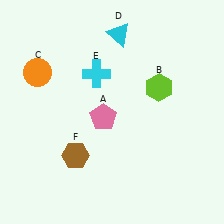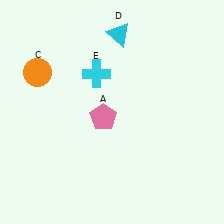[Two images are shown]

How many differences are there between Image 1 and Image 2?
There are 2 differences between the two images.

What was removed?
The lime hexagon (B), the brown hexagon (F) were removed in Image 2.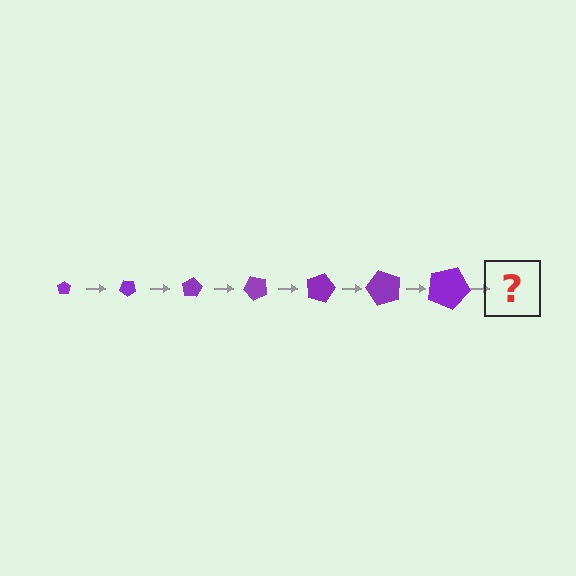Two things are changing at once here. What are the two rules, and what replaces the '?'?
The two rules are that the pentagon grows larger each step and it rotates 40 degrees each step. The '?' should be a pentagon, larger than the previous one and rotated 280 degrees from the start.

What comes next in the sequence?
The next element should be a pentagon, larger than the previous one and rotated 280 degrees from the start.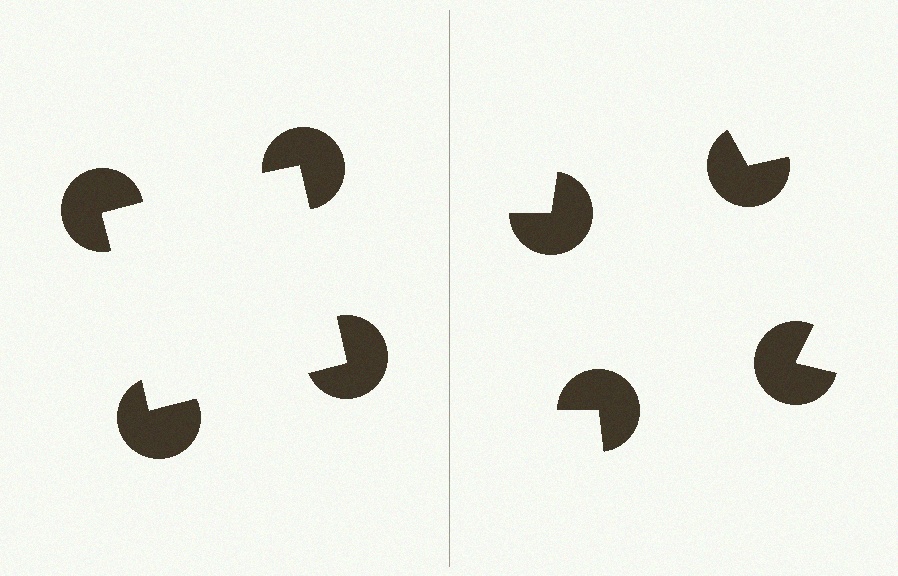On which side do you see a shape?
An illusory square appears on the left side. On the right side the wedge cuts are rotated, so no coherent shape forms.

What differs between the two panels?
The pac-man discs are positioned identically on both sides; only the wedge orientations differ. On the left they align to a square; on the right they are misaligned.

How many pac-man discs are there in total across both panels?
8 — 4 on each side.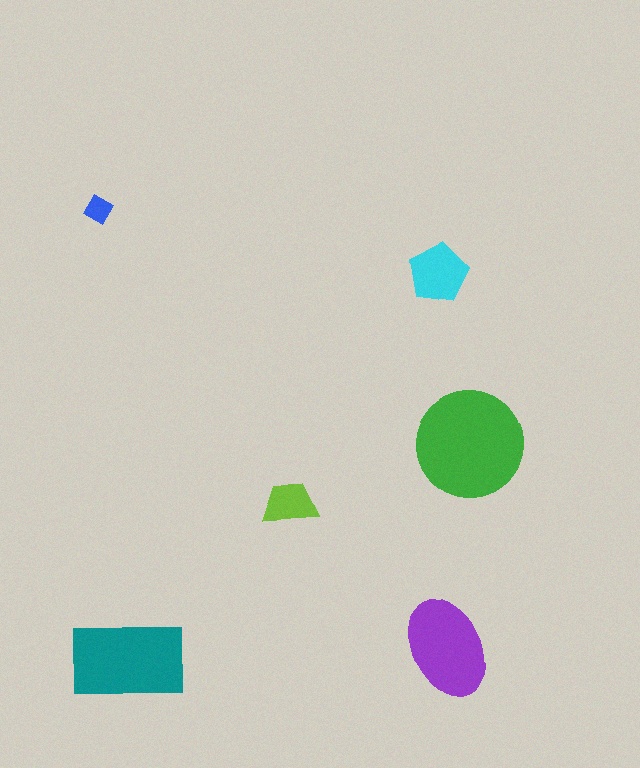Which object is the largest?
The green circle.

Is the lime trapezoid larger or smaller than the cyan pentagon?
Smaller.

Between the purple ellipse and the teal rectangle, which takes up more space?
The teal rectangle.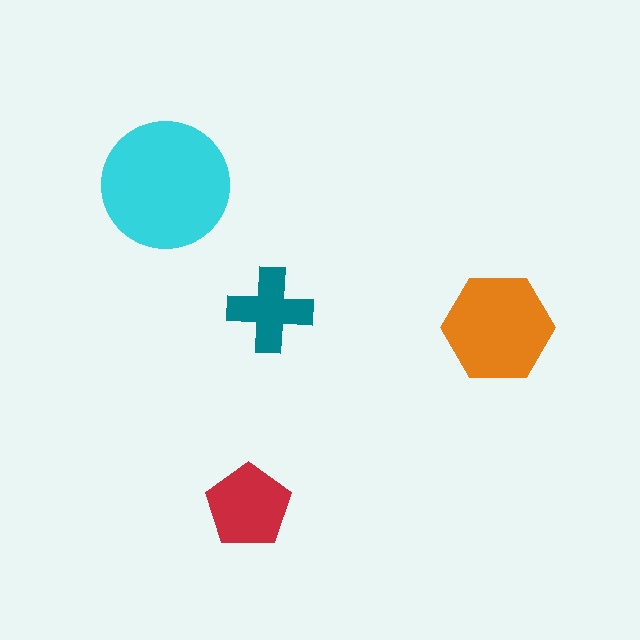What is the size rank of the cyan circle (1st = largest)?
1st.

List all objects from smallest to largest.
The teal cross, the red pentagon, the orange hexagon, the cyan circle.